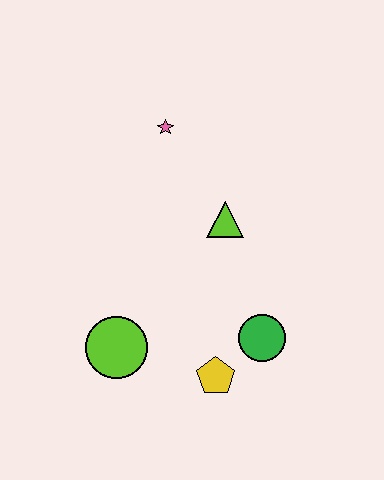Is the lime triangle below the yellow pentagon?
No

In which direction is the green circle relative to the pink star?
The green circle is below the pink star.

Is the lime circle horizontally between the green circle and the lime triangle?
No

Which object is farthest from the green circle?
The pink star is farthest from the green circle.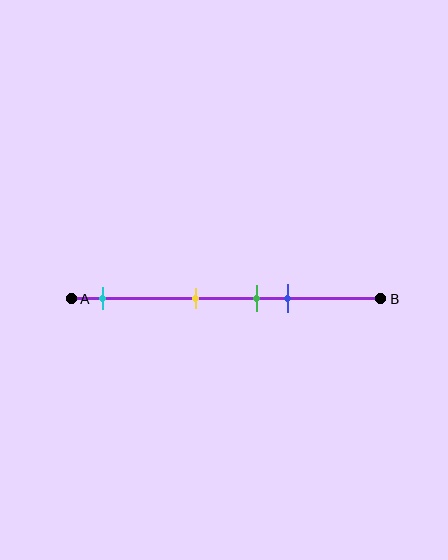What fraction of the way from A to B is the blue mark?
The blue mark is approximately 70% (0.7) of the way from A to B.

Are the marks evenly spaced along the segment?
No, the marks are not evenly spaced.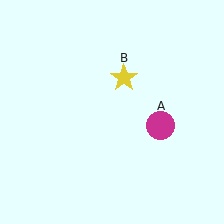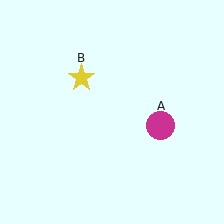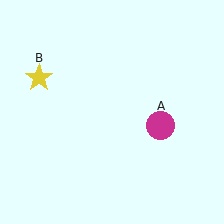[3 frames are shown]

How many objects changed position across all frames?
1 object changed position: yellow star (object B).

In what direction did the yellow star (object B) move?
The yellow star (object B) moved left.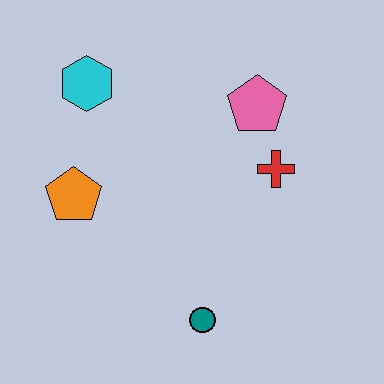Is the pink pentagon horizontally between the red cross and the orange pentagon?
Yes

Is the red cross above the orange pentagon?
Yes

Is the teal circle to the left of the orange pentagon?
No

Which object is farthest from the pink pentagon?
The teal circle is farthest from the pink pentagon.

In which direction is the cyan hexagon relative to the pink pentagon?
The cyan hexagon is to the left of the pink pentagon.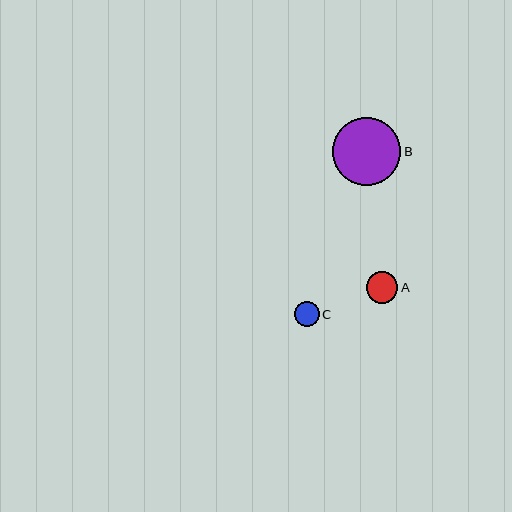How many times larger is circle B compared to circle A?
Circle B is approximately 2.1 times the size of circle A.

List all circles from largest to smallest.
From largest to smallest: B, A, C.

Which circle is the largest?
Circle B is the largest with a size of approximately 68 pixels.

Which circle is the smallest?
Circle C is the smallest with a size of approximately 24 pixels.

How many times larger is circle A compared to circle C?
Circle A is approximately 1.3 times the size of circle C.